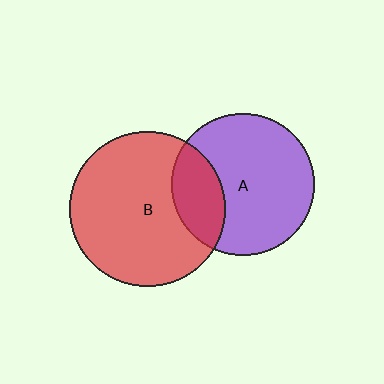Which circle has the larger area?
Circle B (red).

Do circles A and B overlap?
Yes.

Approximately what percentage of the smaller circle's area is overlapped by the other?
Approximately 25%.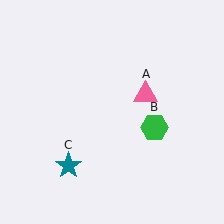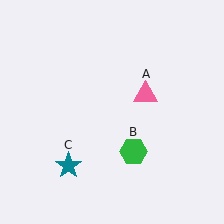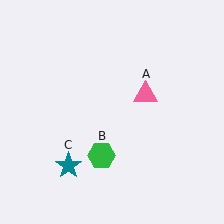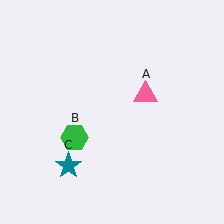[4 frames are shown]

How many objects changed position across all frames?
1 object changed position: green hexagon (object B).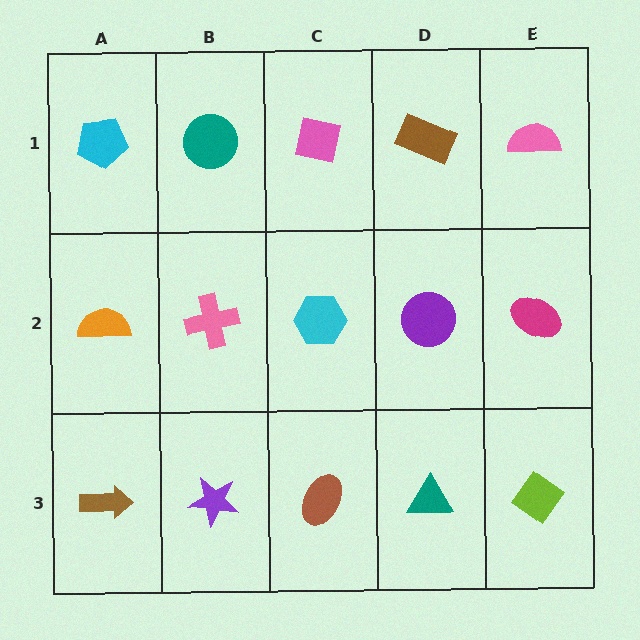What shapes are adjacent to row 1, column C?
A cyan hexagon (row 2, column C), a teal circle (row 1, column B), a brown rectangle (row 1, column D).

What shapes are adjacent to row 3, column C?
A cyan hexagon (row 2, column C), a purple star (row 3, column B), a teal triangle (row 3, column D).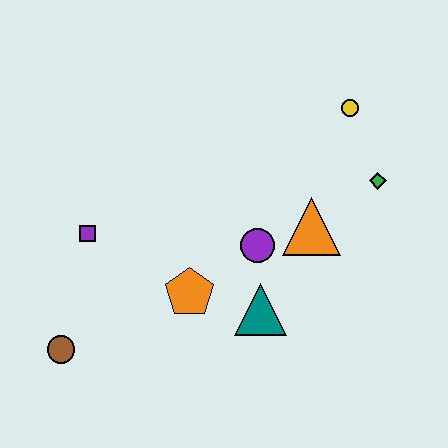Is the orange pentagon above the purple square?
No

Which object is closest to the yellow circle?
The green diamond is closest to the yellow circle.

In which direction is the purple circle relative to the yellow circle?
The purple circle is below the yellow circle.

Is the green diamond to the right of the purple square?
Yes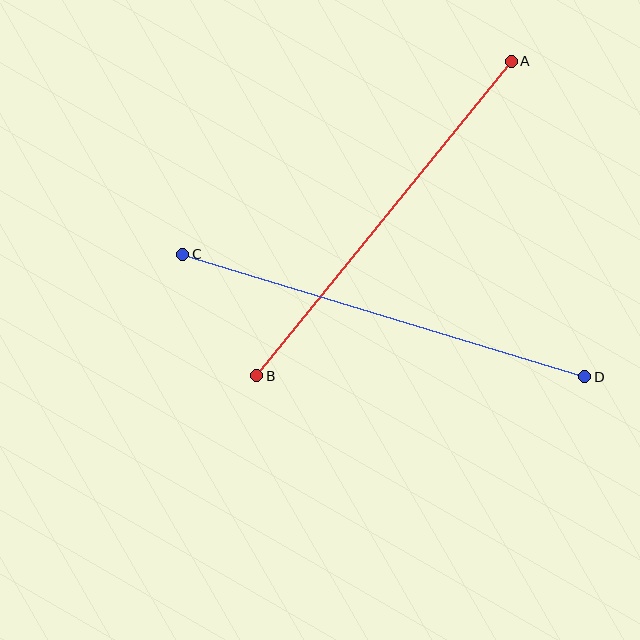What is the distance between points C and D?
The distance is approximately 421 pixels.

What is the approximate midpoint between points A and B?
The midpoint is at approximately (384, 218) pixels.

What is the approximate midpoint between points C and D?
The midpoint is at approximately (384, 316) pixels.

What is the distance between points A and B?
The distance is approximately 404 pixels.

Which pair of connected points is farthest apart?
Points C and D are farthest apart.